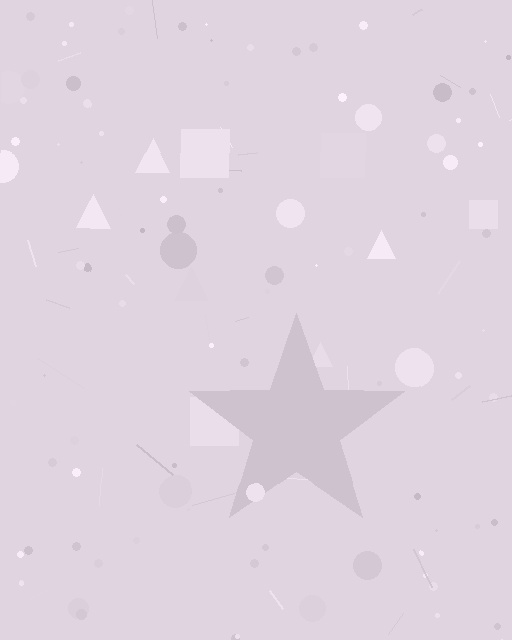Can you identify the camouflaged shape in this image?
The camouflaged shape is a star.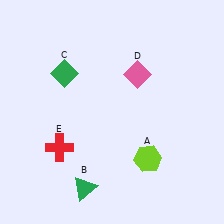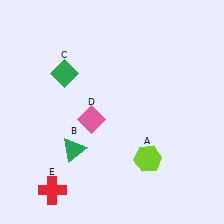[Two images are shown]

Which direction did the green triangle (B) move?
The green triangle (B) moved up.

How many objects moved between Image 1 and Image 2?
3 objects moved between the two images.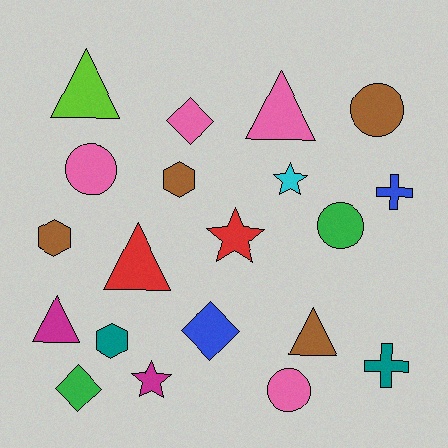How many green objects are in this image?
There are 2 green objects.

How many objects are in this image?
There are 20 objects.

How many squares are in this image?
There are no squares.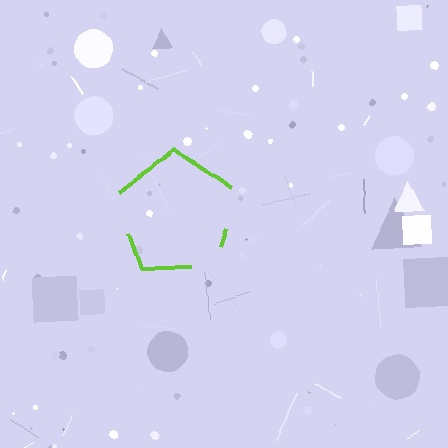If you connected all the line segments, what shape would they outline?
They would outline a pentagon.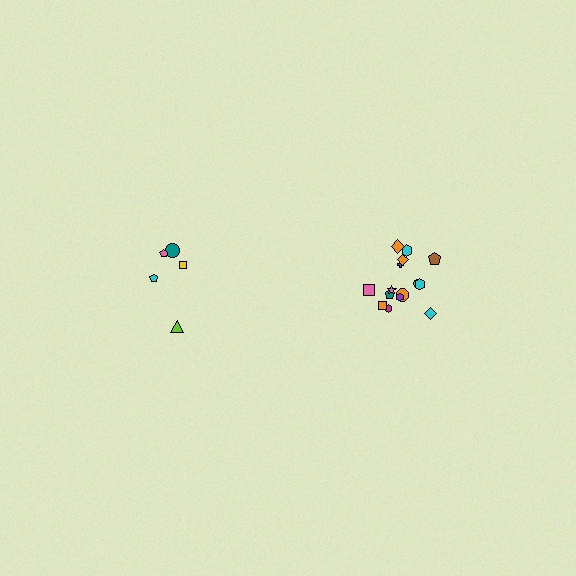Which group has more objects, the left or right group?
The right group.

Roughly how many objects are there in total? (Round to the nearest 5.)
Roughly 20 objects in total.